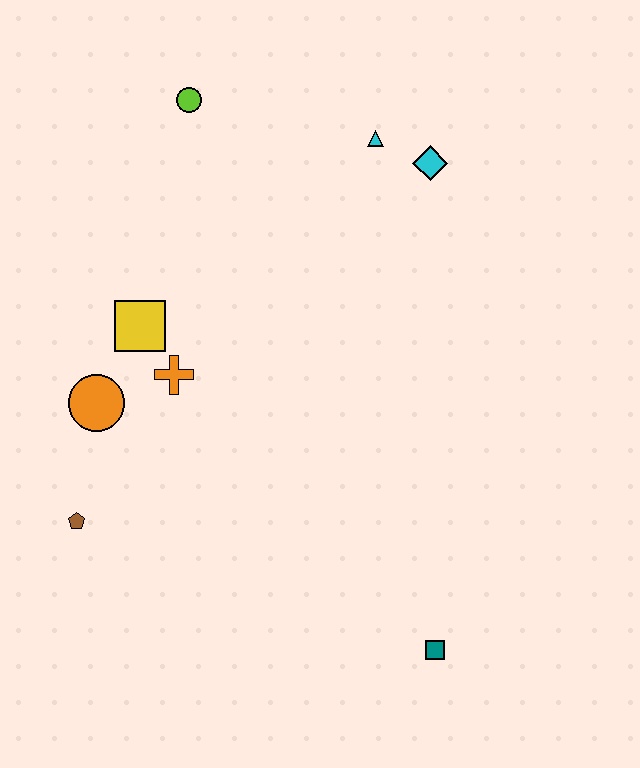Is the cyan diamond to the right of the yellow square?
Yes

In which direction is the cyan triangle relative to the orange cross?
The cyan triangle is above the orange cross.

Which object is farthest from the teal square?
The lime circle is farthest from the teal square.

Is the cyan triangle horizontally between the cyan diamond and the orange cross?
Yes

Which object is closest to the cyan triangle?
The cyan diamond is closest to the cyan triangle.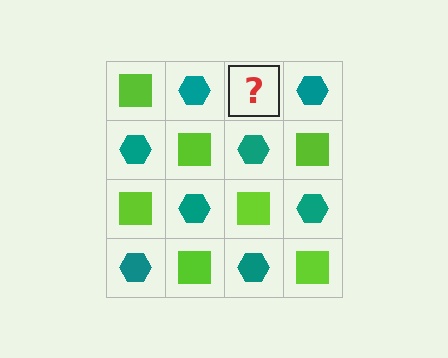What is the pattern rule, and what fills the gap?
The rule is that it alternates lime square and teal hexagon in a checkerboard pattern. The gap should be filled with a lime square.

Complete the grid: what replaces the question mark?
The question mark should be replaced with a lime square.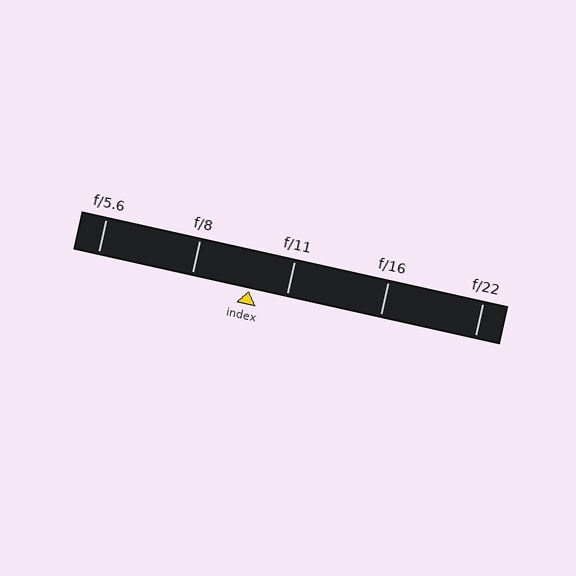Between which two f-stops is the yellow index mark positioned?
The index mark is between f/8 and f/11.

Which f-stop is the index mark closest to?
The index mark is closest to f/11.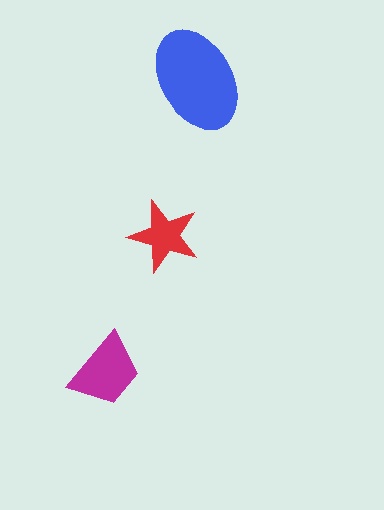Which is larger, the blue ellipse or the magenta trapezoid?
The blue ellipse.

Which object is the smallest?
The red star.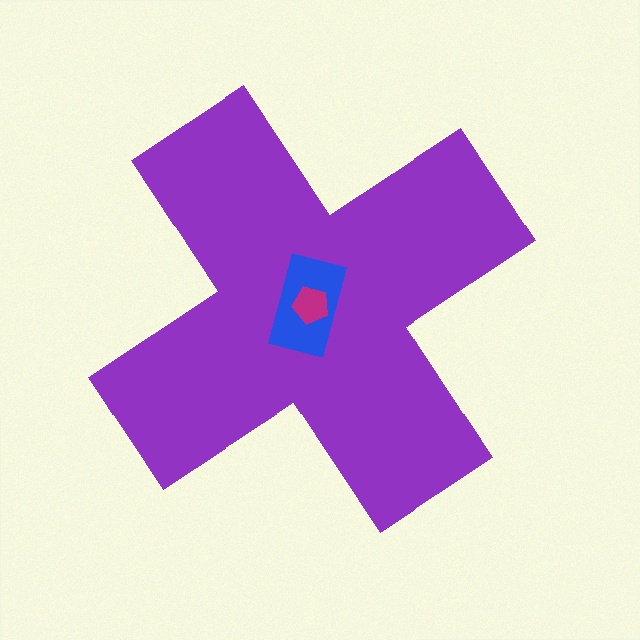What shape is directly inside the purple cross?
The blue rectangle.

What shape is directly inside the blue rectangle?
The magenta pentagon.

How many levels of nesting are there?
3.